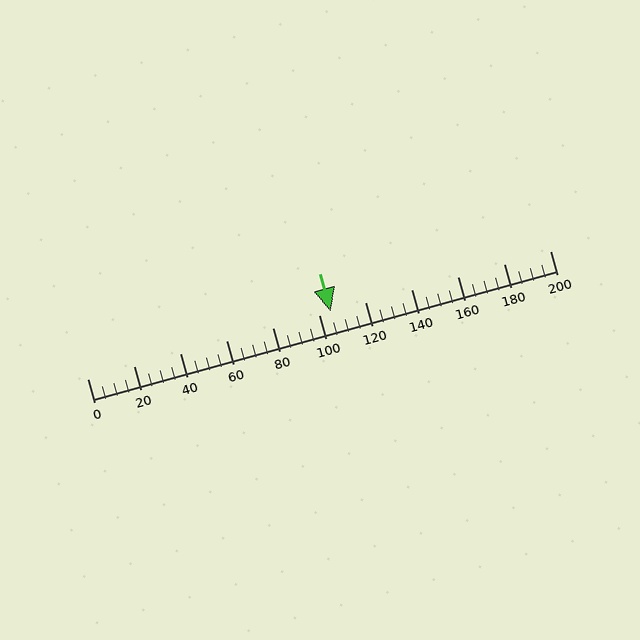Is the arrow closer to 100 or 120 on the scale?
The arrow is closer to 100.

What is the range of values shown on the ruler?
The ruler shows values from 0 to 200.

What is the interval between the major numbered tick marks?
The major tick marks are spaced 20 units apart.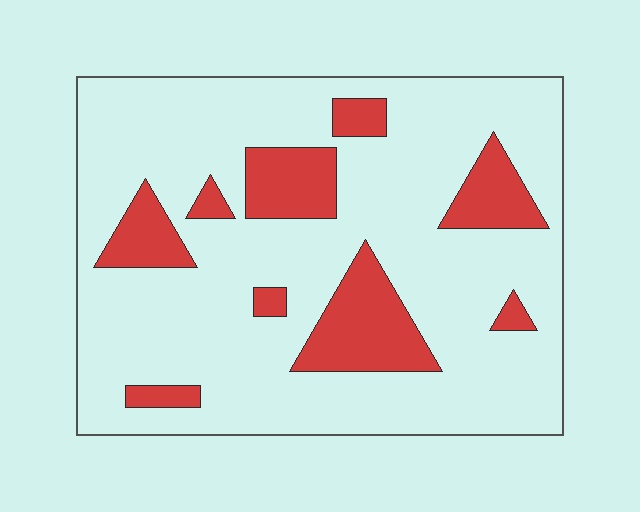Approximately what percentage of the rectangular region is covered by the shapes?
Approximately 20%.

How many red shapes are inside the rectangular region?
9.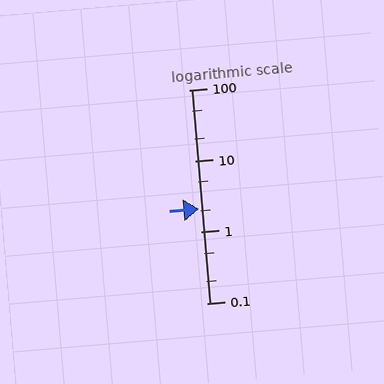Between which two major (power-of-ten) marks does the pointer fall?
The pointer is between 1 and 10.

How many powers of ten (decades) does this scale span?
The scale spans 3 decades, from 0.1 to 100.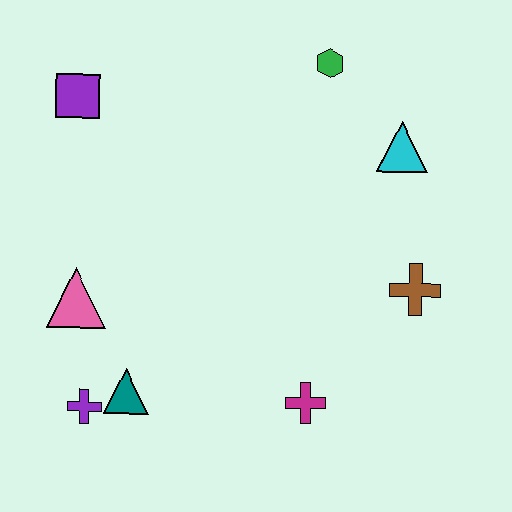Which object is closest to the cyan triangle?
The green hexagon is closest to the cyan triangle.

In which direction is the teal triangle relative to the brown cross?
The teal triangle is to the left of the brown cross.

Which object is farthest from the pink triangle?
The cyan triangle is farthest from the pink triangle.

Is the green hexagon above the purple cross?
Yes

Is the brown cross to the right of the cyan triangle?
Yes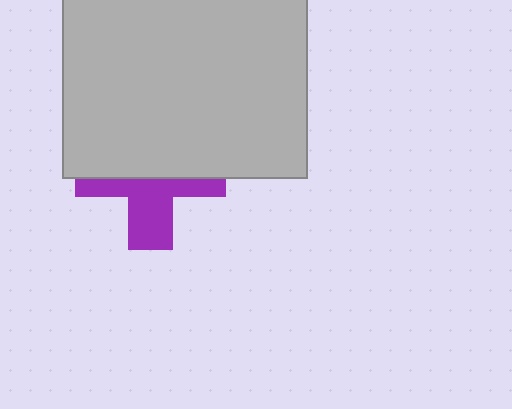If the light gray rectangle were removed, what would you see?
You would see the complete purple cross.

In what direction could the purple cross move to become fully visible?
The purple cross could move down. That would shift it out from behind the light gray rectangle entirely.